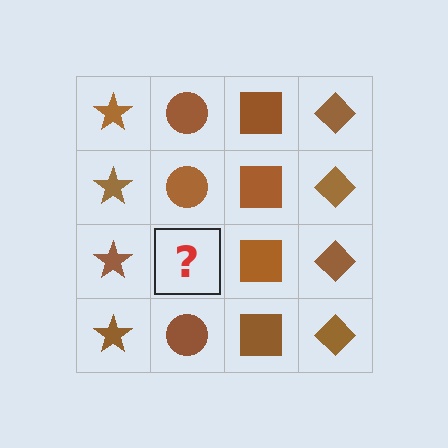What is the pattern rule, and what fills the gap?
The rule is that each column has a consistent shape. The gap should be filled with a brown circle.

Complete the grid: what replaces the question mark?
The question mark should be replaced with a brown circle.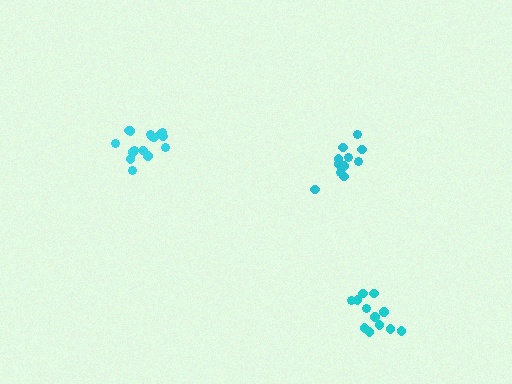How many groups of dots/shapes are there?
There are 3 groups.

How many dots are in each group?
Group 1: 12 dots, Group 2: 16 dots, Group 3: 11 dots (39 total).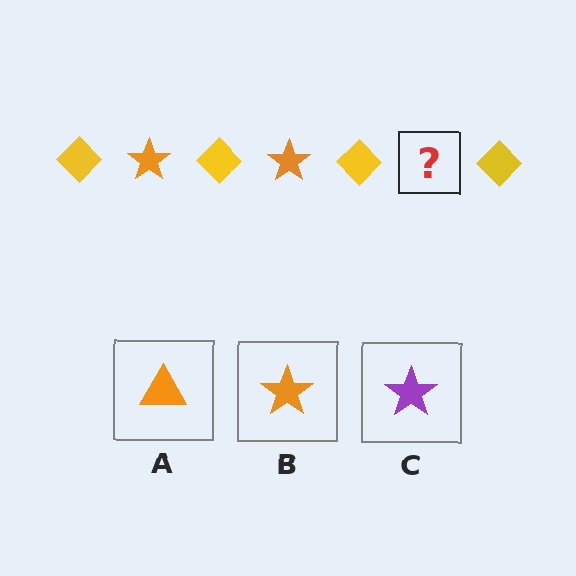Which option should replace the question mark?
Option B.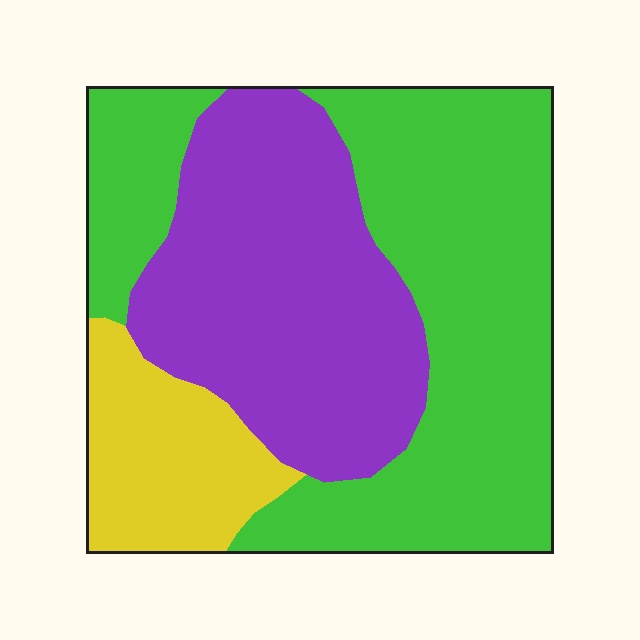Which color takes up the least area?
Yellow, at roughly 15%.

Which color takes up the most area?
Green, at roughly 50%.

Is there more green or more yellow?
Green.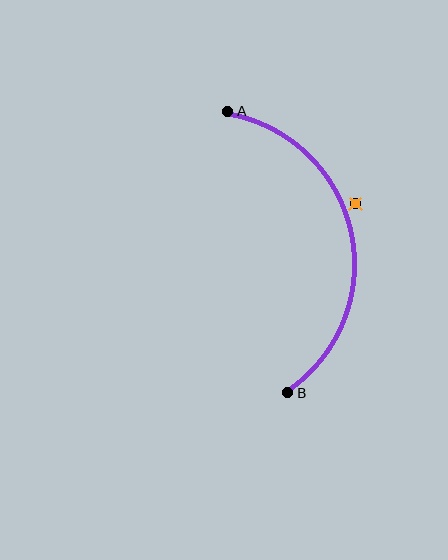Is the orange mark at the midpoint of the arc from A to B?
No — the orange mark does not lie on the arc at all. It sits slightly outside the curve.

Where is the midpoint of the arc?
The arc midpoint is the point on the curve farthest from the straight line joining A and B. It sits to the right of that line.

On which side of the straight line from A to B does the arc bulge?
The arc bulges to the right of the straight line connecting A and B.